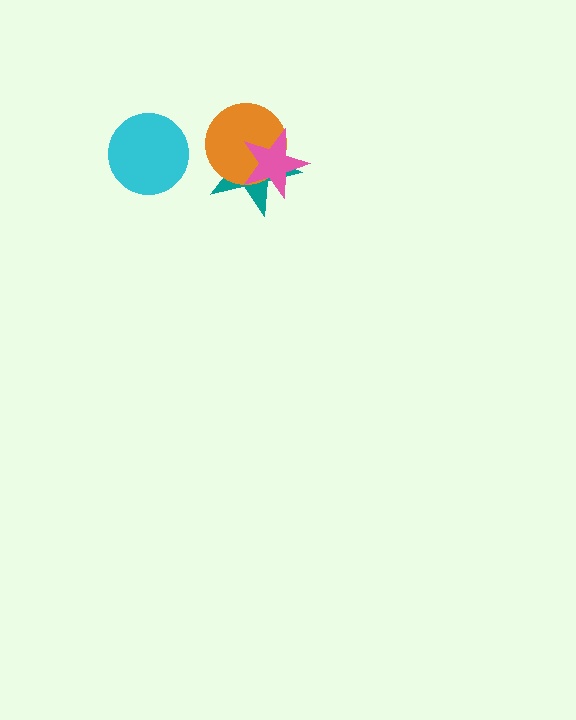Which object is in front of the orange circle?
The pink star is in front of the orange circle.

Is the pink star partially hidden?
No, no other shape covers it.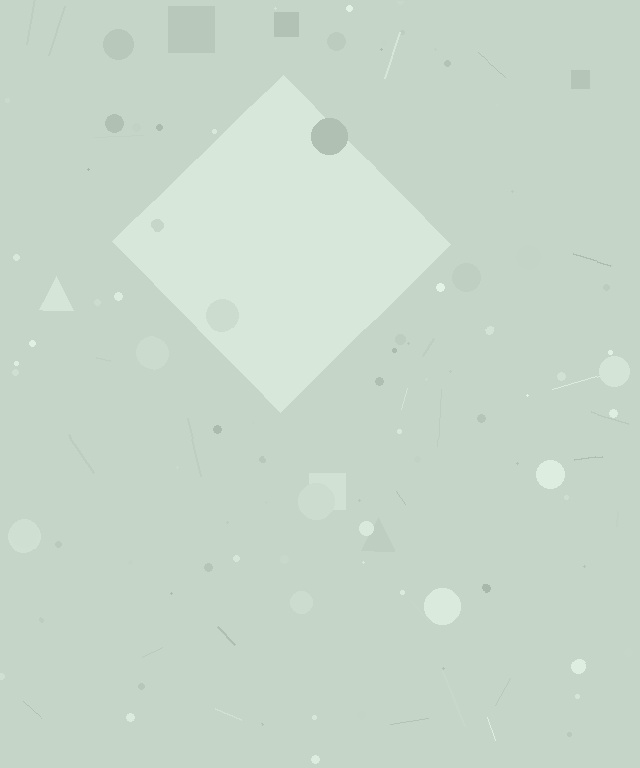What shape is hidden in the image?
A diamond is hidden in the image.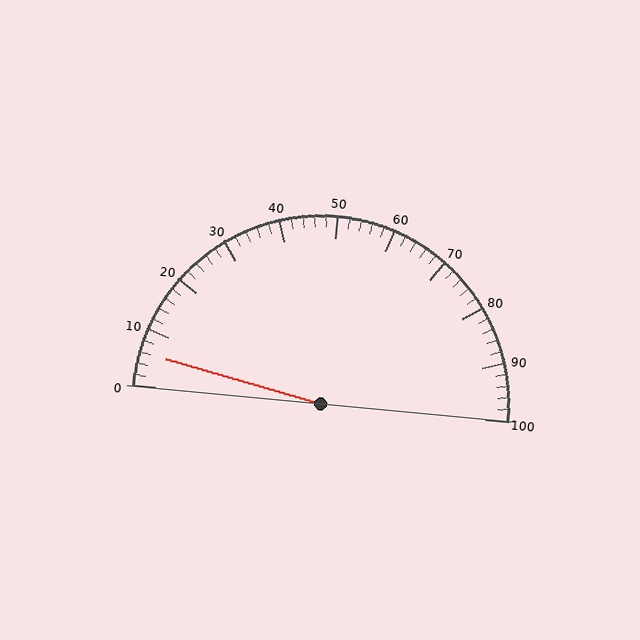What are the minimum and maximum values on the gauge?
The gauge ranges from 0 to 100.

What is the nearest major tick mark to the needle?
The nearest major tick mark is 10.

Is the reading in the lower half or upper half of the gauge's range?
The reading is in the lower half of the range (0 to 100).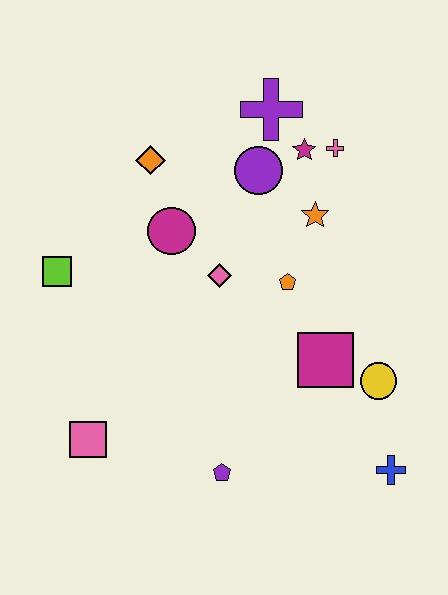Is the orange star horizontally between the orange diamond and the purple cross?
No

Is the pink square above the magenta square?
No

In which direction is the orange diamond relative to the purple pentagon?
The orange diamond is above the purple pentagon.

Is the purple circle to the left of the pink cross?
Yes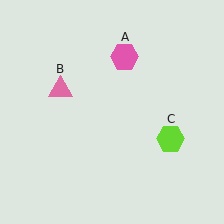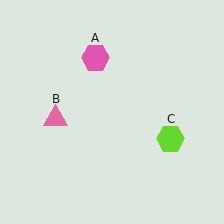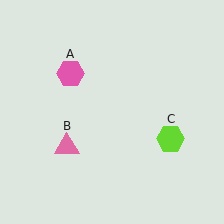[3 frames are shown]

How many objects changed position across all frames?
2 objects changed position: pink hexagon (object A), pink triangle (object B).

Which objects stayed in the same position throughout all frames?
Lime hexagon (object C) remained stationary.